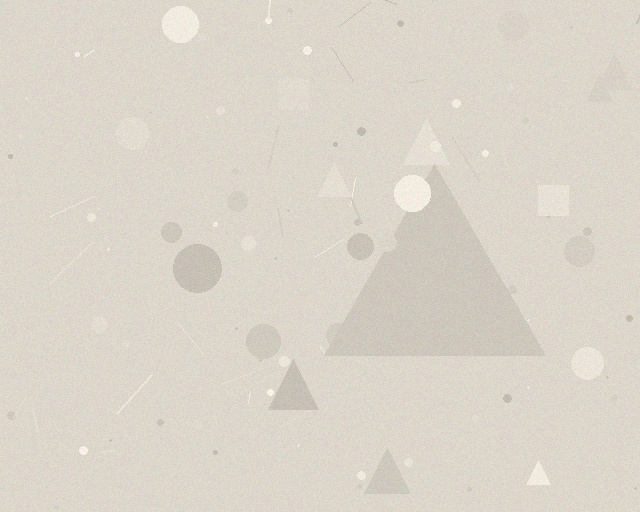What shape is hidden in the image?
A triangle is hidden in the image.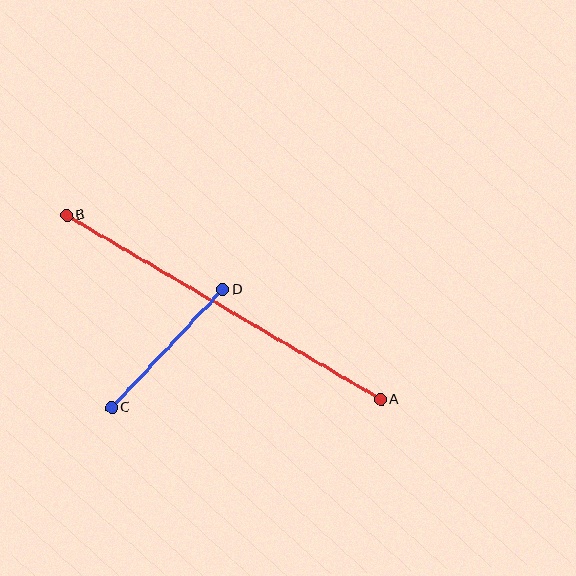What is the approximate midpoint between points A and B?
The midpoint is at approximately (224, 307) pixels.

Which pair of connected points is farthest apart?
Points A and B are farthest apart.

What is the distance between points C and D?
The distance is approximately 162 pixels.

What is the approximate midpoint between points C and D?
The midpoint is at approximately (167, 348) pixels.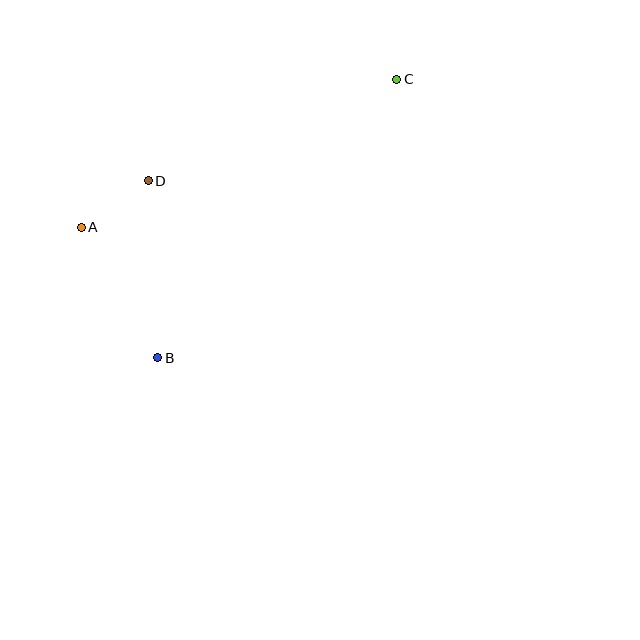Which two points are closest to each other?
Points A and D are closest to each other.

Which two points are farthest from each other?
Points B and C are farthest from each other.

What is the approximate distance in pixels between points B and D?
The distance between B and D is approximately 177 pixels.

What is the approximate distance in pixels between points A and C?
The distance between A and C is approximately 349 pixels.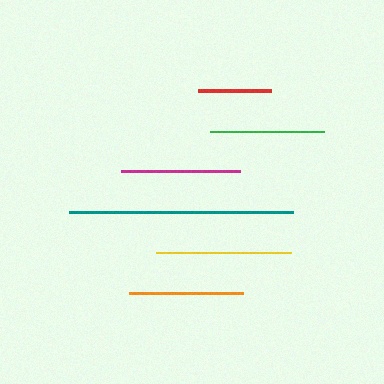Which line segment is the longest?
The teal line is the longest at approximately 224 pixels.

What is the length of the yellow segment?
The yellow segment is approximately 135 pixels long.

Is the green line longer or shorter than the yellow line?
The yellow line is longer than the green line.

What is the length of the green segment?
The green segment is approximately 113 pixels long.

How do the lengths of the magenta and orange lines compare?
The magenta and orange lines are approximately the same length.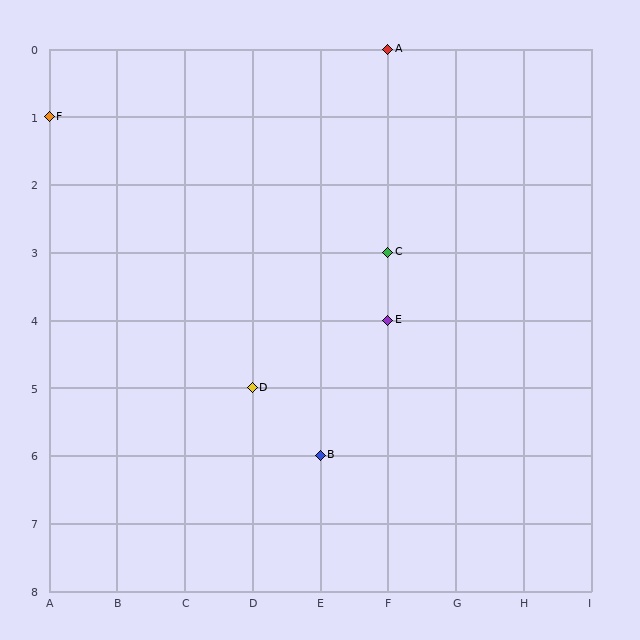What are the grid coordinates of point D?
Point D is at grid coordinates (D, 5).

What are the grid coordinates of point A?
Point A is at grid coordinates (F, 0).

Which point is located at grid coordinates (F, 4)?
Point E is at (F, 4).